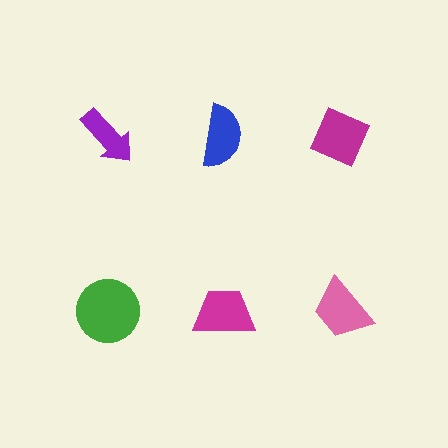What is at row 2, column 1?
A green circle.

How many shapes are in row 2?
3 shapes.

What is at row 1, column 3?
A magenta diamond.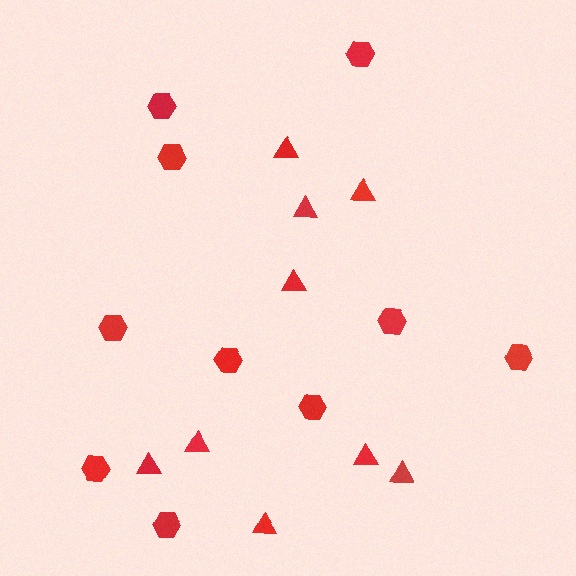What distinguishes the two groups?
There are 2 groups: one group of hexagons (10) and one group of triangles (9).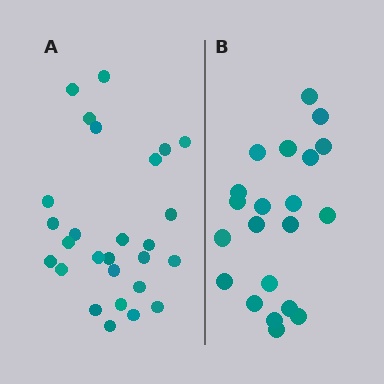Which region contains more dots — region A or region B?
Region A (the left region) has more dots.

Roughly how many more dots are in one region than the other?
Region A has about 6 more dots than region B.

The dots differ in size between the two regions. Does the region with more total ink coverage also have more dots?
No. Region B has more total ink coverage because its dots are larger, but region A actually contains more individual dots. Total area can be misleading — the number of items is what matters here.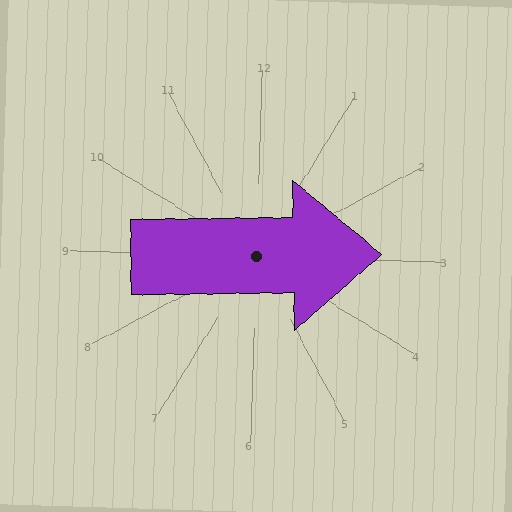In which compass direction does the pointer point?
East.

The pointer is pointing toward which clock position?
Roughly 3 o'clock.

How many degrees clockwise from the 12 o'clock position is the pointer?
Approximately 88 degrees.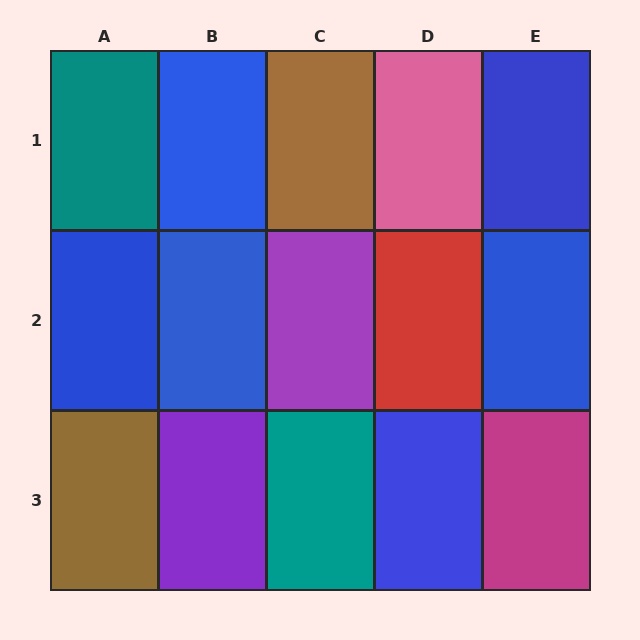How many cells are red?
1 cell is red.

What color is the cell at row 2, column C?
Purple.